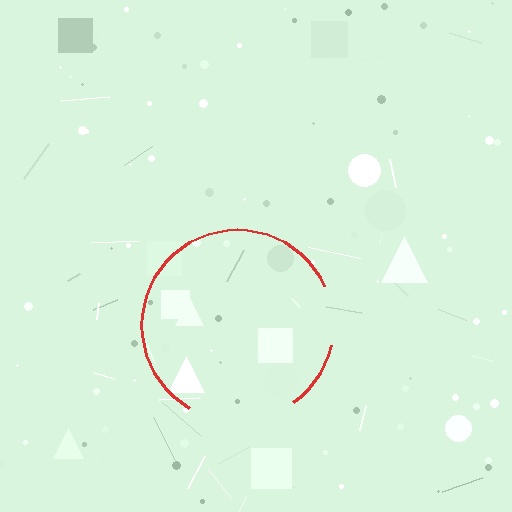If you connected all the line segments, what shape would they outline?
They would outline a circle.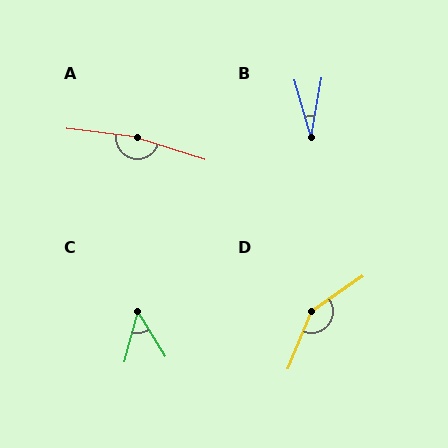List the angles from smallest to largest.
B (26°), C (46°), D (146°), A (169°).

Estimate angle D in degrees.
Approximately 146 degrees.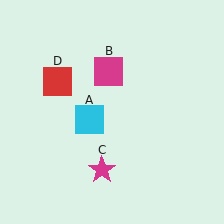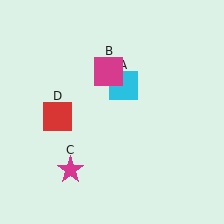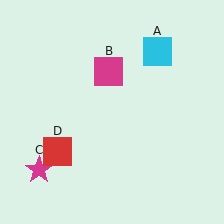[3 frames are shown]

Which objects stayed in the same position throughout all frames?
Magenta square (object B) remained stationary.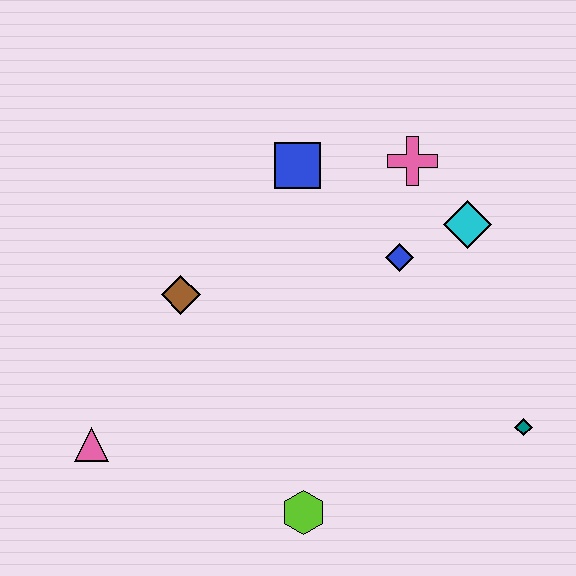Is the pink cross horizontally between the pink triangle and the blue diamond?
No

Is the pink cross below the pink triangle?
No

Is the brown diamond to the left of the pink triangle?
No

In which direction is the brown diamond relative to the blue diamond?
The brown diamond is to the left of the blue diamond.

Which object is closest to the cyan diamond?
The blue diamond is closest to the cyan diamond.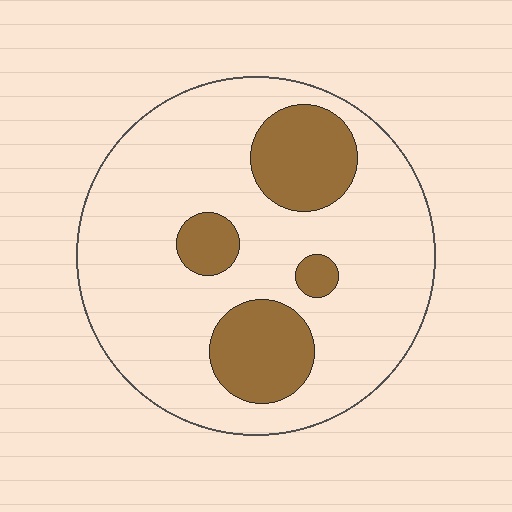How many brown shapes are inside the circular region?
4.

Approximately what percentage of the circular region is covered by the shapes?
Approximately 20%.